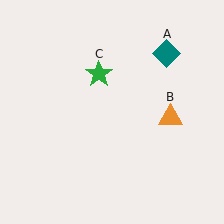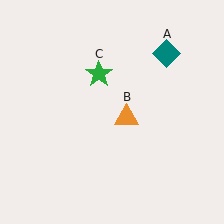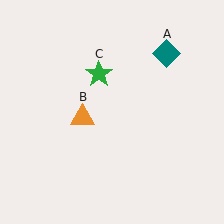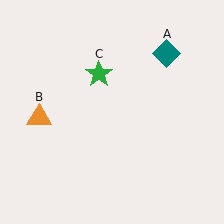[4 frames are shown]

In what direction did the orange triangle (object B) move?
The orange triangle (object B) moved left.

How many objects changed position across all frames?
1 object changed position: orange triangle (object B).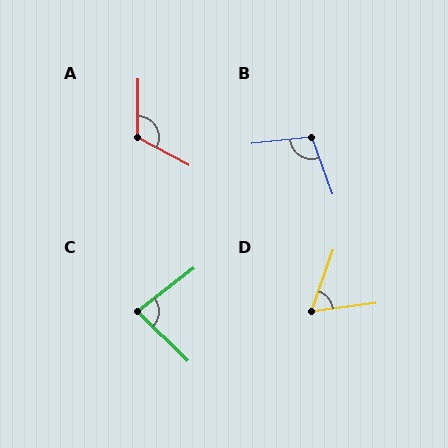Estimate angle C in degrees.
Approximately 82 degrees.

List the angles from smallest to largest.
D (63°), C (82°), B (104°), A (117°).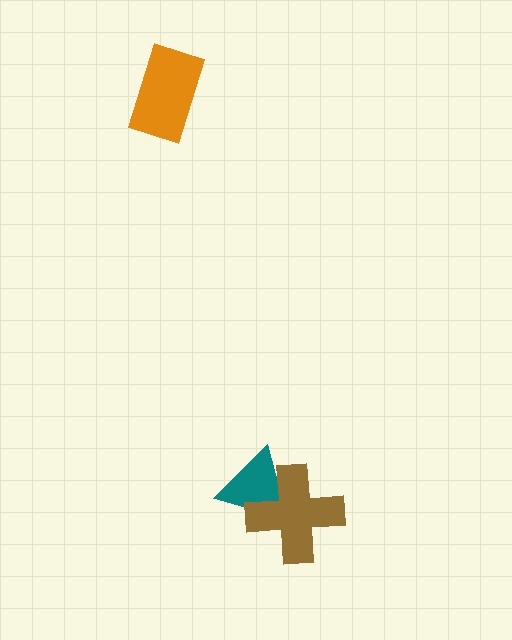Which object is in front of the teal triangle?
The brown cross is in front of the teal triangle.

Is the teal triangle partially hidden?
Yes, it is partially covered by another shape.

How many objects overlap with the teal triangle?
1 object overlaps with the teal triangle.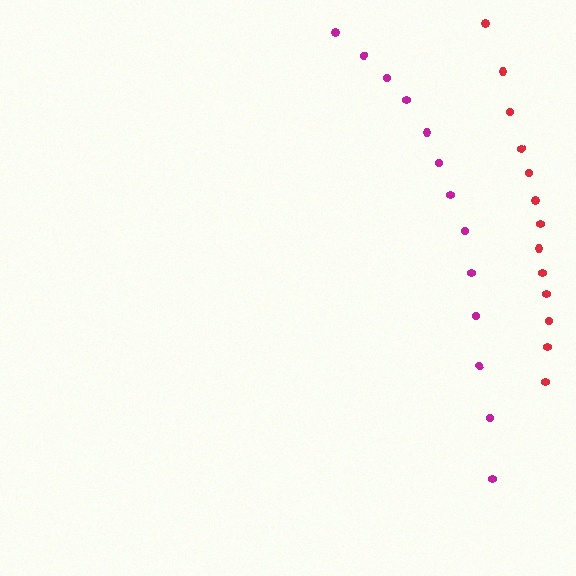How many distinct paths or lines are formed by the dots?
There are 2 distinct paths.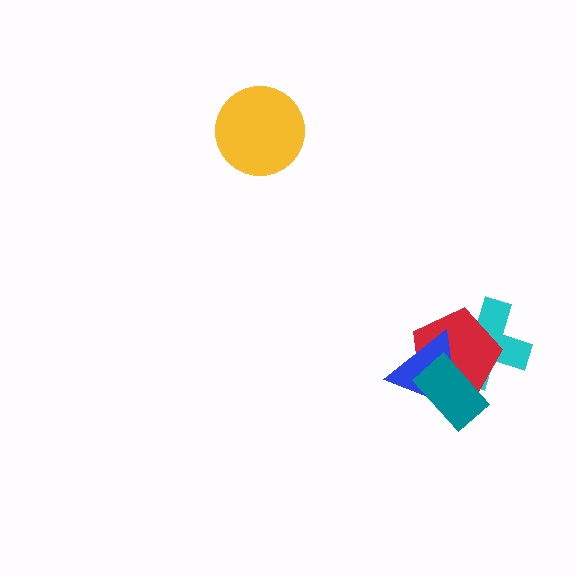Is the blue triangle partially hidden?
Yes, it is partially covered by another shape.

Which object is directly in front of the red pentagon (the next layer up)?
The blue triangle is directly in front of the red pentagon.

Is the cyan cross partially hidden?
Yes, it is partially covered by another shape.